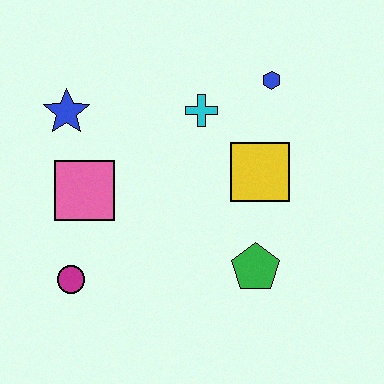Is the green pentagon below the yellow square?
Yes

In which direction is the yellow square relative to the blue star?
The yellow square is to the right of the blue star.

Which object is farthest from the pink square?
The blue hexagon is farthest from the pink square.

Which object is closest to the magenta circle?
The pink square is closest to the magenta circle.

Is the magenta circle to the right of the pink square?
No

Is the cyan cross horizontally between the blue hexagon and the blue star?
Yes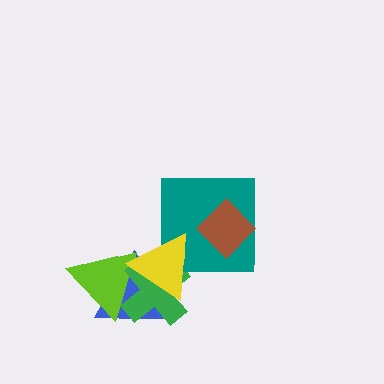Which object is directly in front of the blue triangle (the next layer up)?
The lime triangle is directly in front of the blue triangle.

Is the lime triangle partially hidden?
Yes, it is partially covered by another shape.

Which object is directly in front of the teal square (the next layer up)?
The yellow triangle is directly in front of the teal square.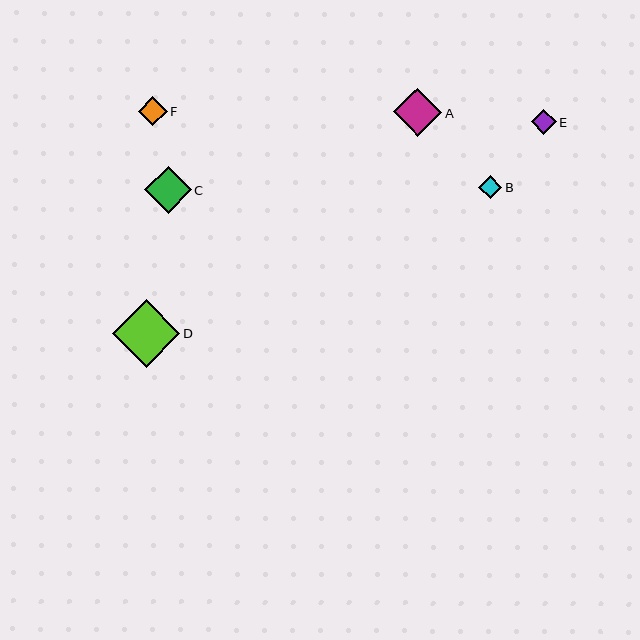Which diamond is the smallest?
Diamond B is the smallest with a size of approximately 23 pixels.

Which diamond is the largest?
Diamond D is the largest with a size of approximately 67 pixels.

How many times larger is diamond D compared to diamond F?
Diamond D is approximately 2.3 times the size of diamond F.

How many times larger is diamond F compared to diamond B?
Diamond F is approximately 1.2 times the size of diamond B.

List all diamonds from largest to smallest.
From largest to smallest: D, A, C, F, E, B.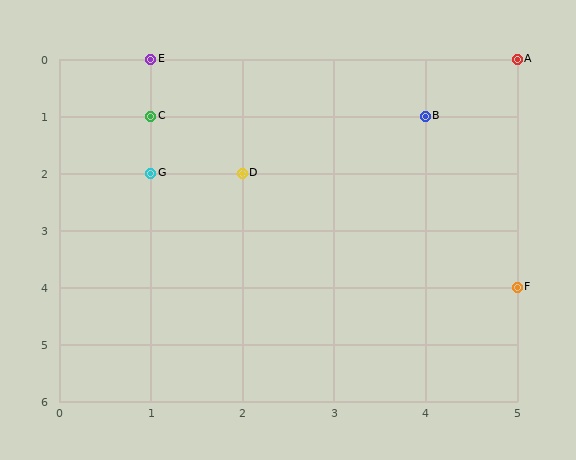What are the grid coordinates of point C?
Point C is at grid coordinates (1, 1).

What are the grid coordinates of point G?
Point G is at grid coordinates (1, 2).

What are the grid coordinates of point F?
Point F is at grid coordinates (5, 4).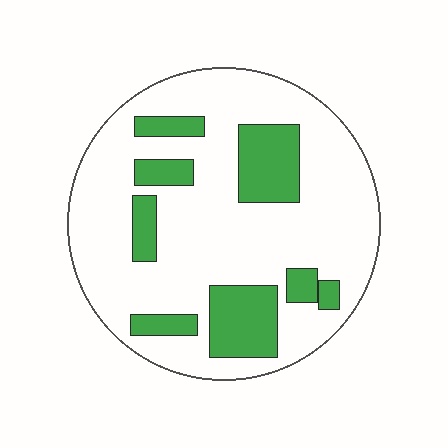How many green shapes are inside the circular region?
8.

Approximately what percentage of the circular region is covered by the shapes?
Approximately 25%.